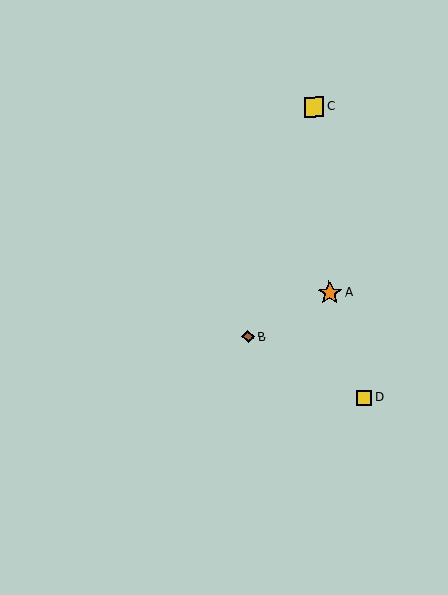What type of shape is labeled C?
Shape C is a yellow square.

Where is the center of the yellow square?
The center of the yellow square is at (364, 398).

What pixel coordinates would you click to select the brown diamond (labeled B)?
Click at (248, 337) to select the brown diamond B.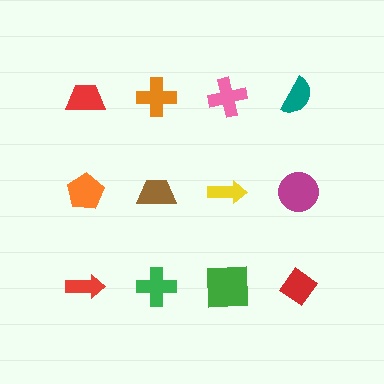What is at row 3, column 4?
A red diamond.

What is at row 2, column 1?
An orange pentagon.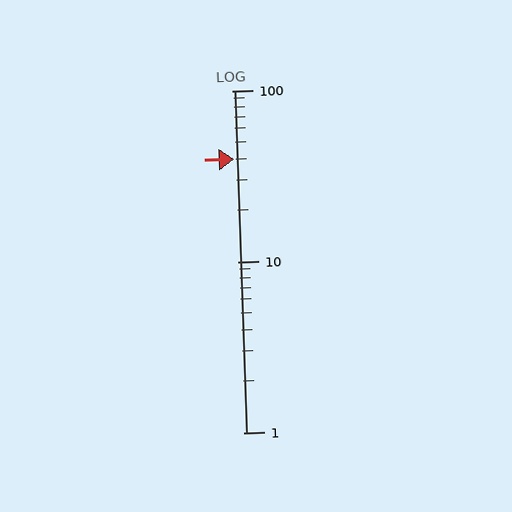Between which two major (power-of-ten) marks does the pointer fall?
The pointer is between 10 and 100.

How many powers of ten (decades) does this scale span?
The scale spans 2 decades, from 1 to 100.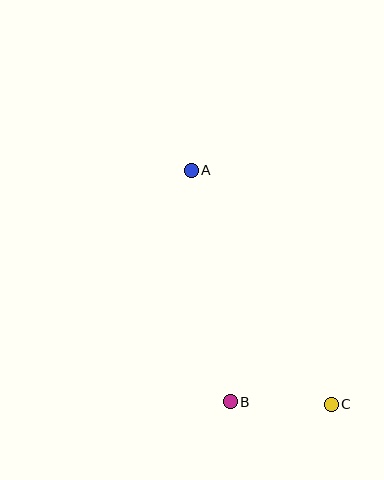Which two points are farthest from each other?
Points A and C are farthest from each other.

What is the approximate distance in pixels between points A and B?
The distance between A and B is approximately 235 pixels.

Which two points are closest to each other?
Points B and C are closest to each other.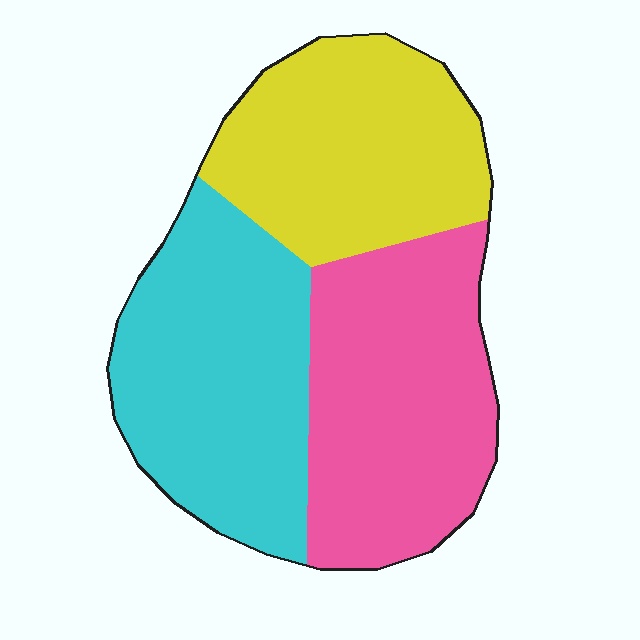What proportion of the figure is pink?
Pink covers roughly 35% of the figure.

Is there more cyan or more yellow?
Cyan.